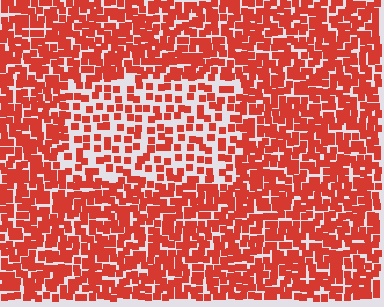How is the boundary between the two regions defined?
The boundary is defined by a change in element density (approximately 2.0x ratio). All elements are the same color, size, and shape.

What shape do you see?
I see a rectangle.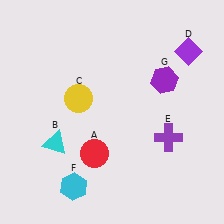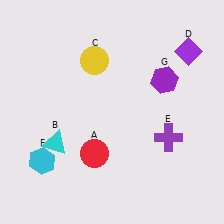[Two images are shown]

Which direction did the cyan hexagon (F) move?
The cyan hexagon (F) moved left.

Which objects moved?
The objects that moved are: the yellow circle (C), the cyan hexagon (F).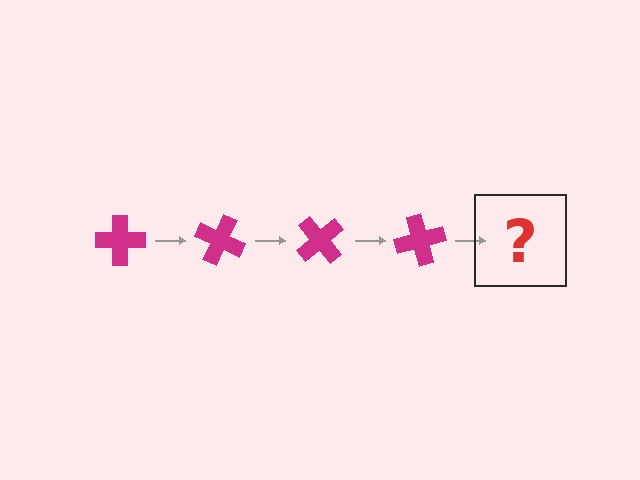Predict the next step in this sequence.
The next step is a magenta cross rotated 100 degrees.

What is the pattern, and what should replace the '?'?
The pattern is that the cross rotates 25 degrees each step. The '?' should be a magenta cross rotated 100 degrees.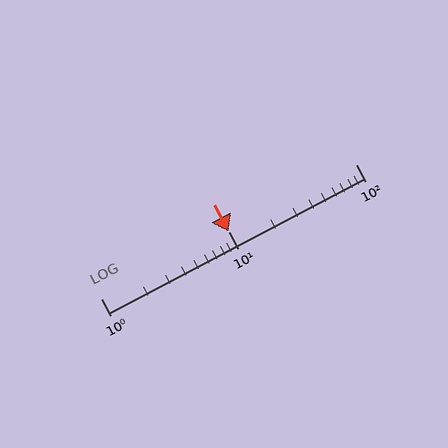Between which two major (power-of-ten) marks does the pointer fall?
The pointer is between 10 and 100.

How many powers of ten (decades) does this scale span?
The scale spans 2 decades, from 1 to 100.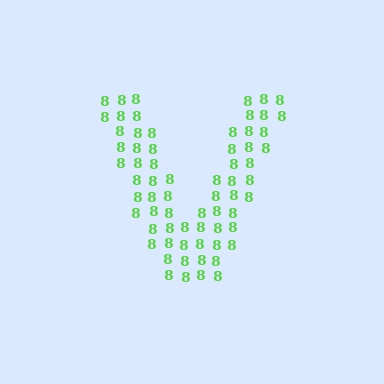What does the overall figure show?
The overall figure shows the letter V.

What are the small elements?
The small elements are digit 8's.